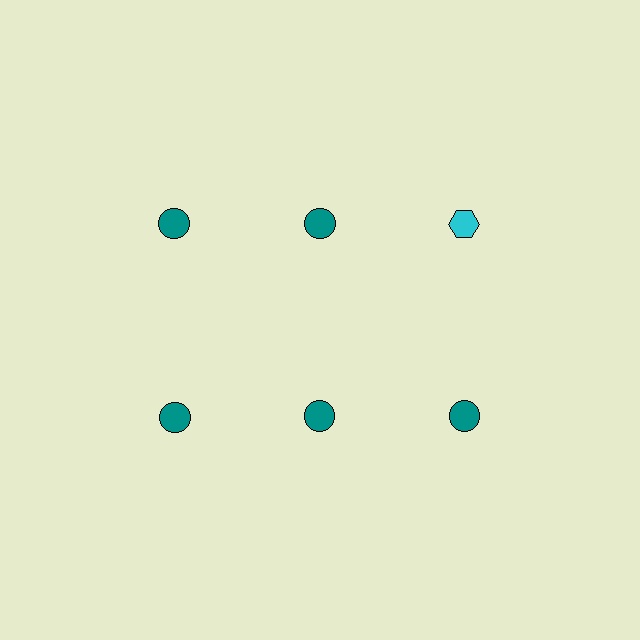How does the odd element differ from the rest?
It differs in both color (cyan instead of teal) and shape (hexagon instead of circle).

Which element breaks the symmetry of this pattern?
The cyan hexagon in the top row, center column breaks the symmetry. All other shapes are teal circles.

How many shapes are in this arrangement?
There are 6 shapes arranged in a grid pattern.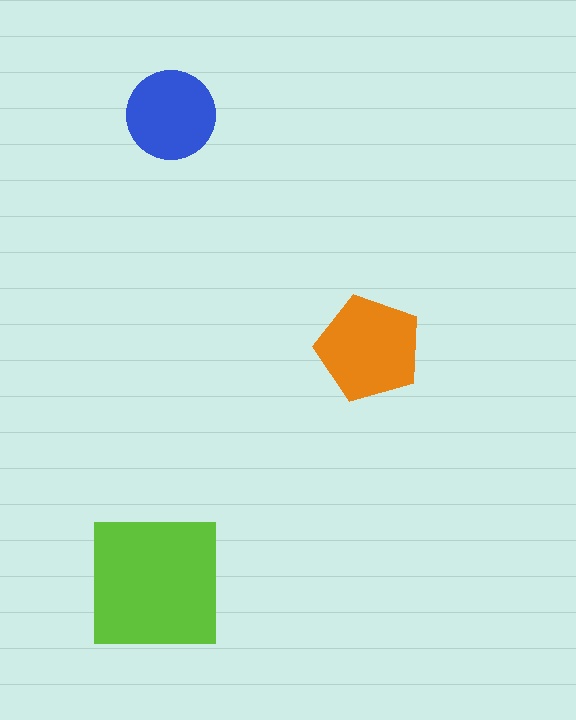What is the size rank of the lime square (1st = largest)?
1st.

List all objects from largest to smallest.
The lime square, the orange pentagon, the blue circle.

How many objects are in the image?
There are 3 objects in the image.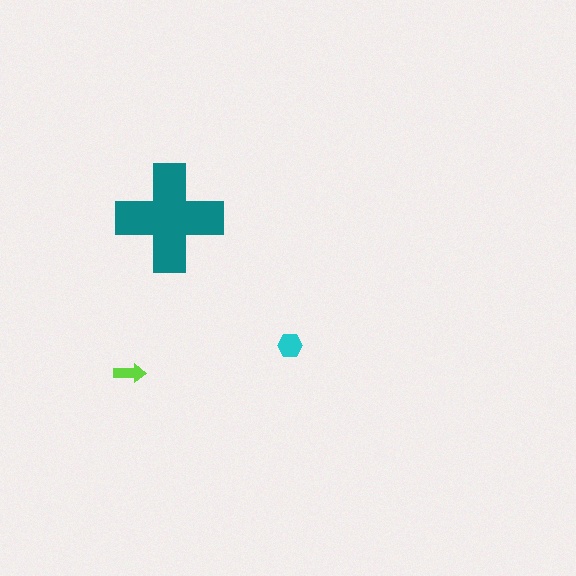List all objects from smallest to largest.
The lime arrow, the cyan hexagon, the teal cross.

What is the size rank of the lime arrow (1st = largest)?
3rd.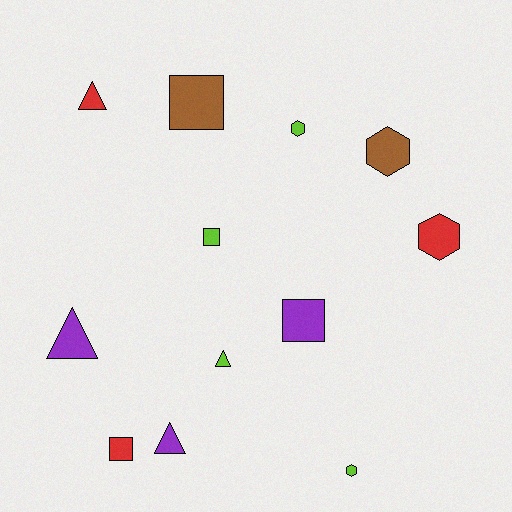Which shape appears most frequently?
Square, with 4 objects.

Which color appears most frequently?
Lime, with 4 objects.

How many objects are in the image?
There are 12 objects.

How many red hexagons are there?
There is 1 red hexagon.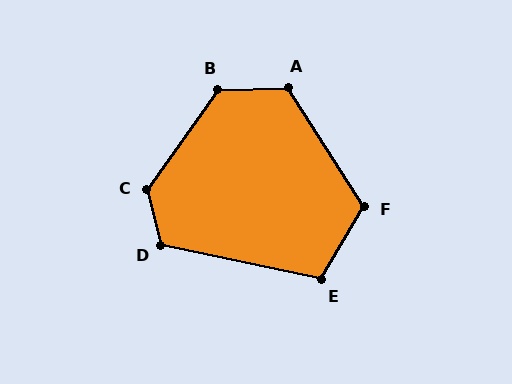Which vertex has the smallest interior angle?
E, at approximately 108 degrees.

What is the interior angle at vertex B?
Approximately 127 degrees (obtuse).